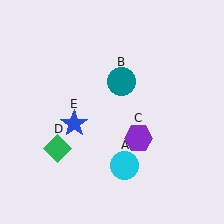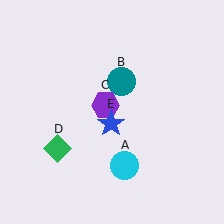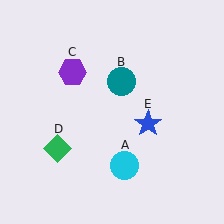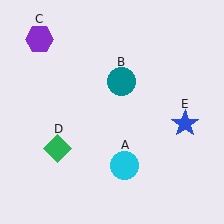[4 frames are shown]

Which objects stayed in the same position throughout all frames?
Cyan circle (object A) and teal circle (object B) and green diamond (object D) remained stationary.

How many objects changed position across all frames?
2 objects changed position: purple hexagon (object C), blue star (object E).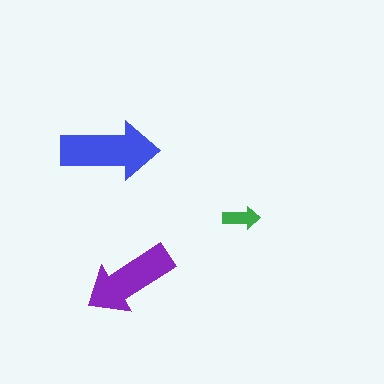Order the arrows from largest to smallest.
the blue one, the purple one, the green one.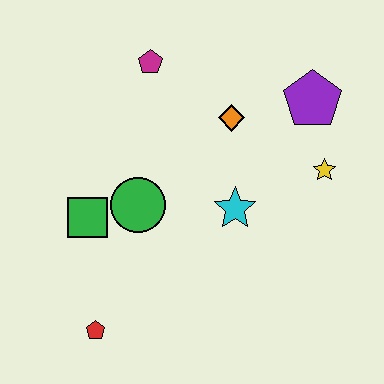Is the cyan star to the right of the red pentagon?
Yes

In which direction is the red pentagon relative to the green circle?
The red pentagon is below the green circle.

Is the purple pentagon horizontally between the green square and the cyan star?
No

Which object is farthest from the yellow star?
The red pentagon is farthest from the yellow star.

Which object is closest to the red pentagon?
The green square is closest to the red pentagon.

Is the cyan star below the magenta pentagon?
Yes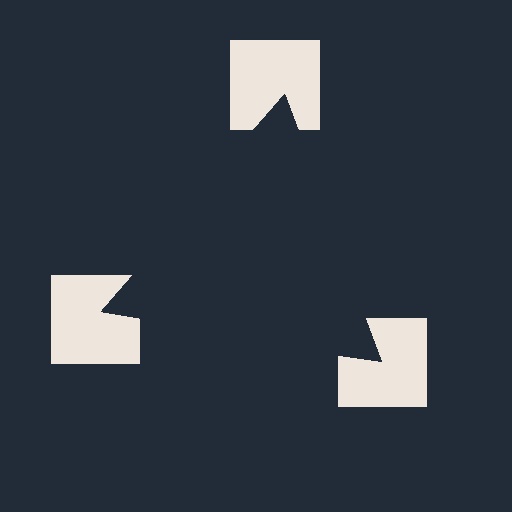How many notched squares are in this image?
There are 3 — one at each vertex of the illusory triangle.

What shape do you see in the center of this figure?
An illusory triangle — its edges are inferred from the aligned wedge cuts in the notched squares, not physically drawn.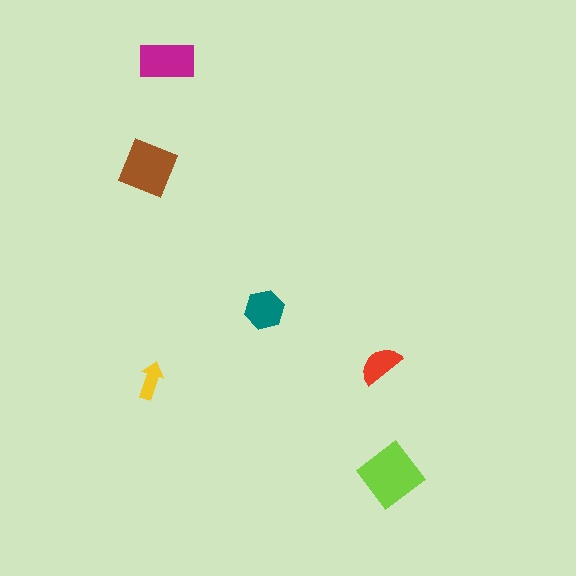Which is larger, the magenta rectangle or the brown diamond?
The brown diamond.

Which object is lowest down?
The lime diamond is bottommost.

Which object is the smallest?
The yellow arrow.